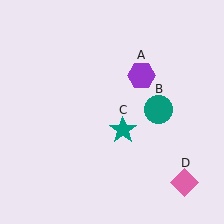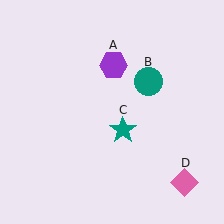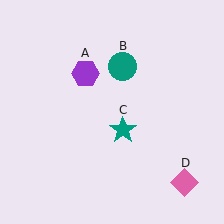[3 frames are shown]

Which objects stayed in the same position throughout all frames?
Teal star (object C) and pink diamond (object D) remained stationary.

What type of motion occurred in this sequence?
The purple hexagon (object A), teal circle (object B) rotated counterclockwise around the center of the scene.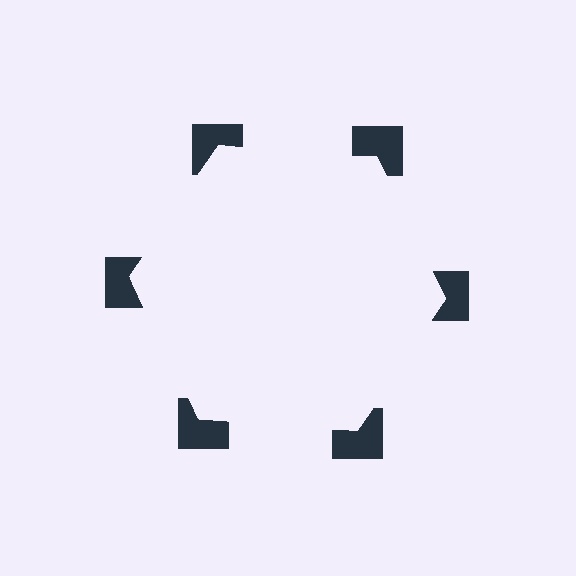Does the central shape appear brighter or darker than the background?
It typically appears slightly brighter than the background, even though no actual brightness change is drawn.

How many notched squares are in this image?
There are 6 — one at each vertex of the illusory hexagon.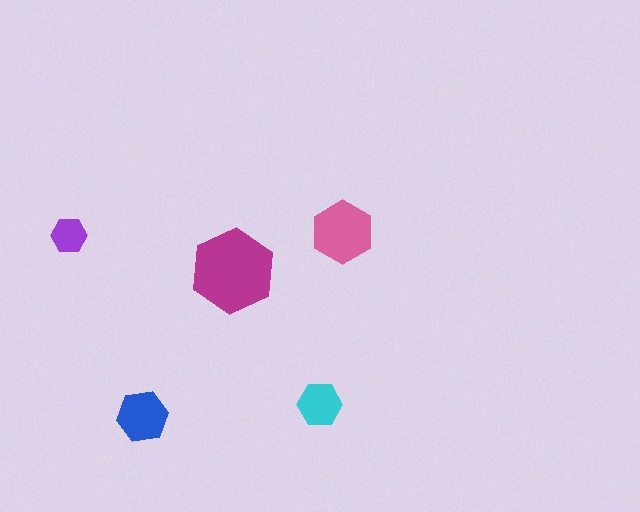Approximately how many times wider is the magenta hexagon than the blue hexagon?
About 1.5 times wider.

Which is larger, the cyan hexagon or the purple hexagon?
The cyan one.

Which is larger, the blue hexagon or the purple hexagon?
The blue one.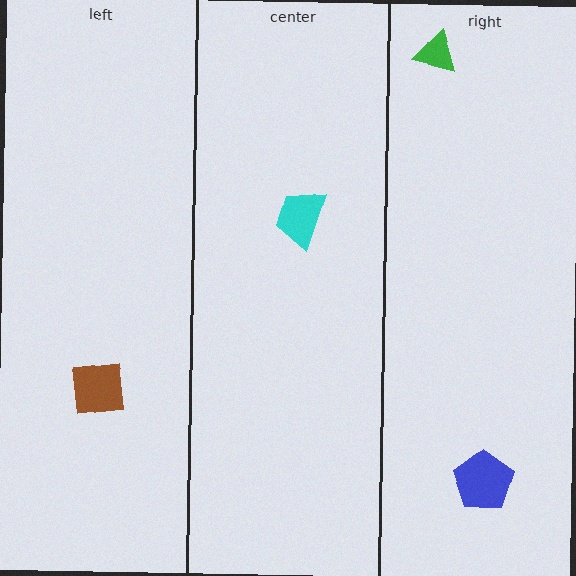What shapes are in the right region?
The blue pentagon, the green triangle.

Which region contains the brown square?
The left region.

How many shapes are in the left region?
1.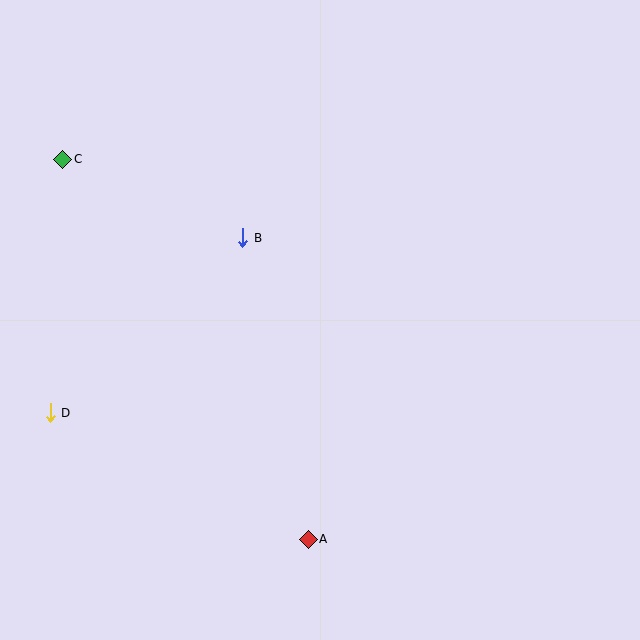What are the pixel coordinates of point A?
Point A is at (308, 539).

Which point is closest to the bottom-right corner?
Point A is closest to the bottom-right corner.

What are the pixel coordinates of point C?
Point C is at (63, 159).